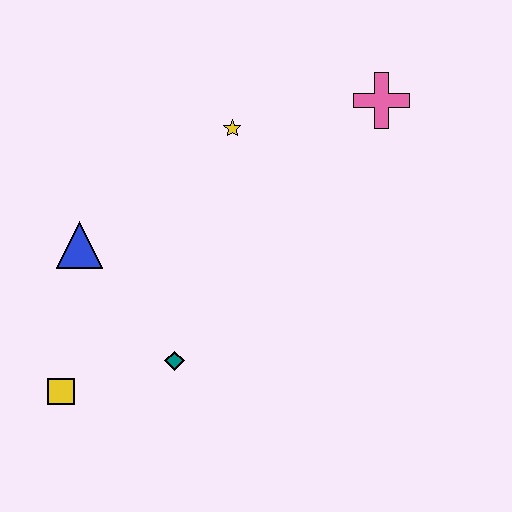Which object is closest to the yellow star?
The pink cross is closest to the yellow star.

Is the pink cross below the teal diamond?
No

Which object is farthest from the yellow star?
The yellow square is farthest from the yellow star.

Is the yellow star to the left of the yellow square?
No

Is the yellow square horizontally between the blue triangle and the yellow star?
No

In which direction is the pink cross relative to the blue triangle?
The pink cross is to the right of the blue triangle.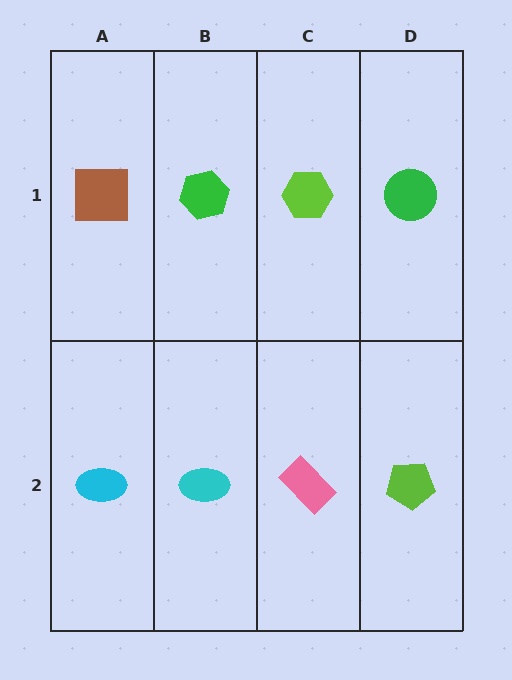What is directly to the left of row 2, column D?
A pink rectangle.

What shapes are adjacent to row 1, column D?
A lime pentagon (row 2, column D), a lime hexagon (row 1, column C).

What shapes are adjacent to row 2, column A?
A brown square (row 1, column A), a cyan ellipse (row 2, column B).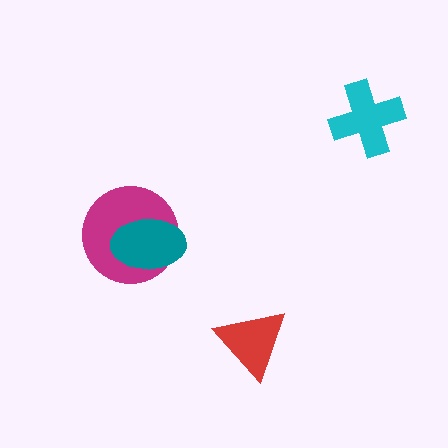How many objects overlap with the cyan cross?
0 objects overlap with the cyan cross.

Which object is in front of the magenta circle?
The teal ellipse is in front of the magenta circle.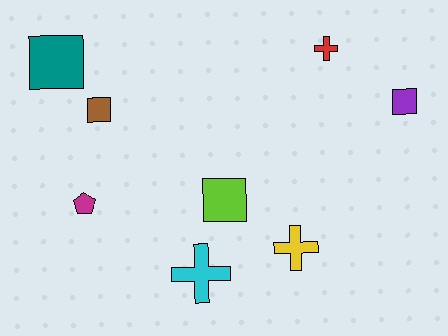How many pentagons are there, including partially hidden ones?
There is 1 pentagon.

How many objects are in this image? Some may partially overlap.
There are 8 objects.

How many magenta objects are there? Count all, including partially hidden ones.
There is 1 magenta object.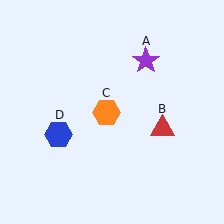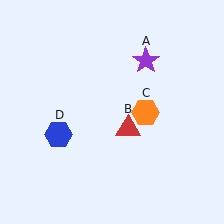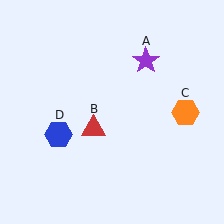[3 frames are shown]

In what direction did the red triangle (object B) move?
The red triangle (object B) moved left.